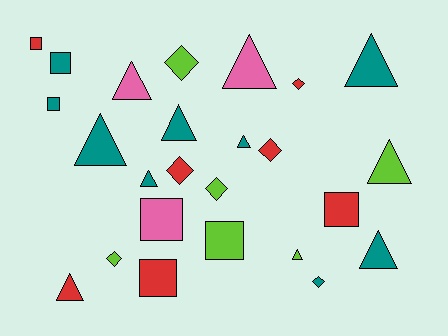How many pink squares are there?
There is 1 pink square.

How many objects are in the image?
There are 25 objects.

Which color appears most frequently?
Teal, with 9 objects.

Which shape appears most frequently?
Triangle, with 11 objects.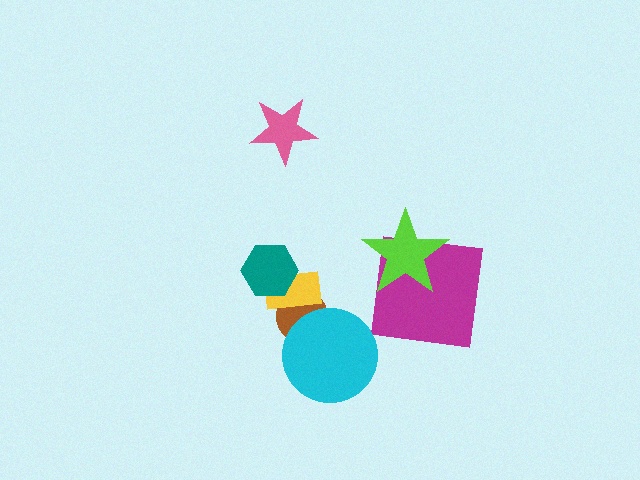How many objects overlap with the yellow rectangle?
2 objects overlap with the yellow rectangle.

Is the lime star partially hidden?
No, no other shape covers it.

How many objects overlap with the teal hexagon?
1 object overlaps with the teal hexagon.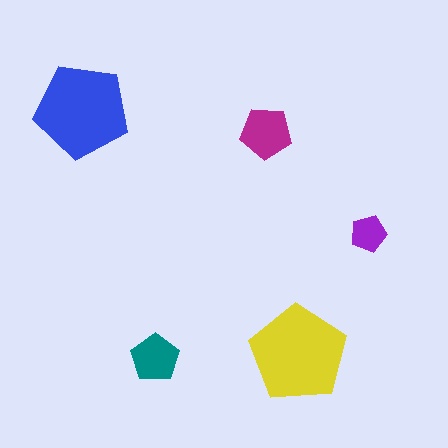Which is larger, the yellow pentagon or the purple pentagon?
The yellow one.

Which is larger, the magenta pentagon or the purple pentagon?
The magenta one.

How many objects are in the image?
There are 5 objects in the image.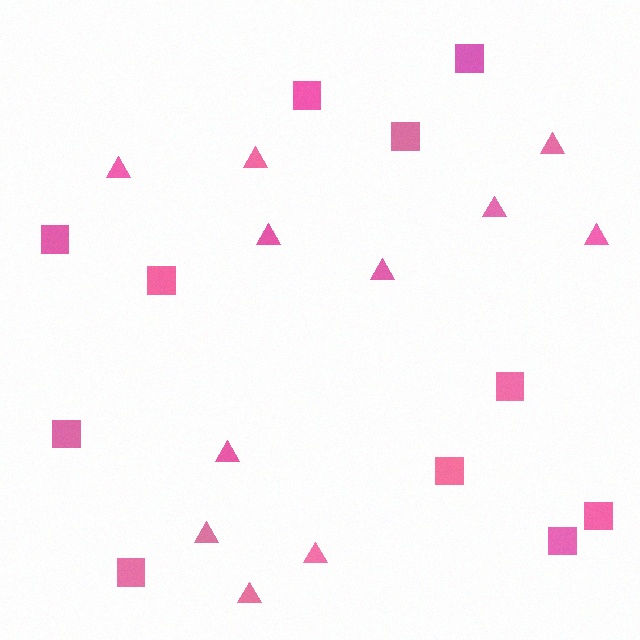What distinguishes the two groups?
There are 2 groups: one group of triangles (11) and one group of squares (11).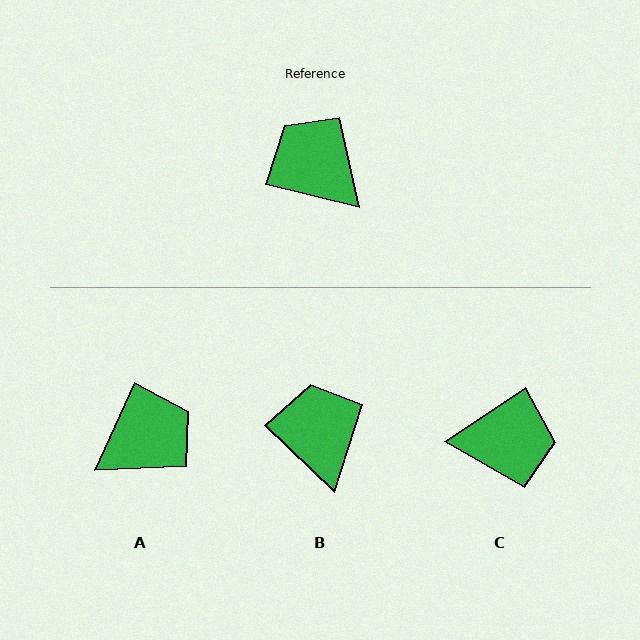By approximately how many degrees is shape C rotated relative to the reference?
Approximately 133 degrees clockwise.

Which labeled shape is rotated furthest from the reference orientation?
C, about 133 degrees away.